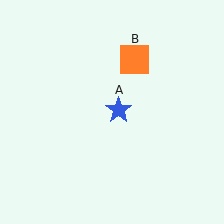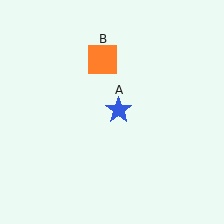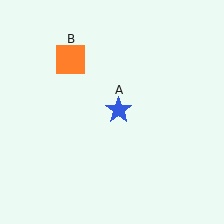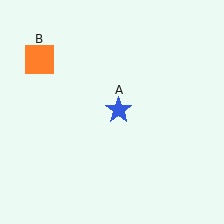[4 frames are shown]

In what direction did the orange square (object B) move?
The orange square (object B) moved left.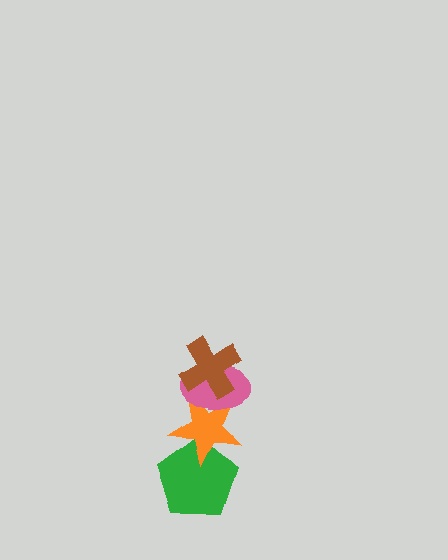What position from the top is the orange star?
The orange star is 3rd from the top.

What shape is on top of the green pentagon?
The orange star is on top of the green pentagon.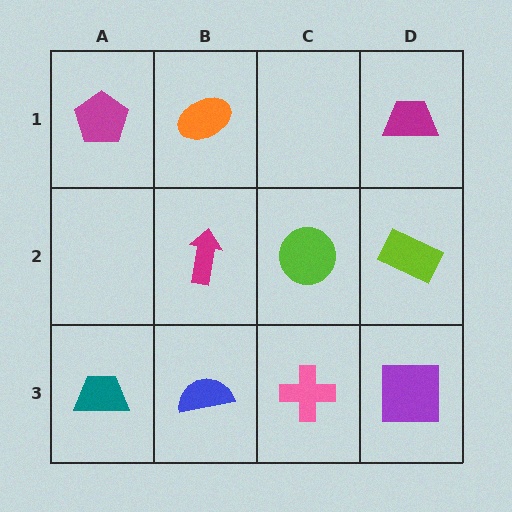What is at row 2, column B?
A magenta arrow.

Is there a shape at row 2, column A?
No, that cell is empty.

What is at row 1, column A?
A magenta pentagon.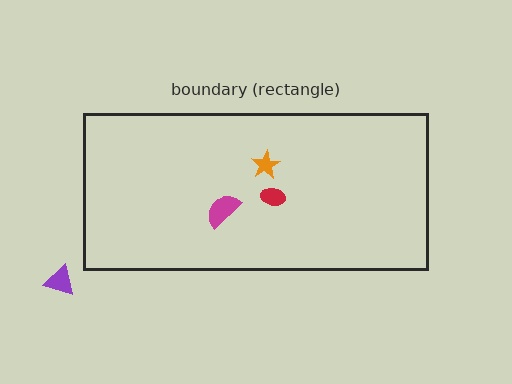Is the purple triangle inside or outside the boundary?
Outside.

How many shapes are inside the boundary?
3 inside, 1 outside.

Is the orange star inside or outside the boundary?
Inside.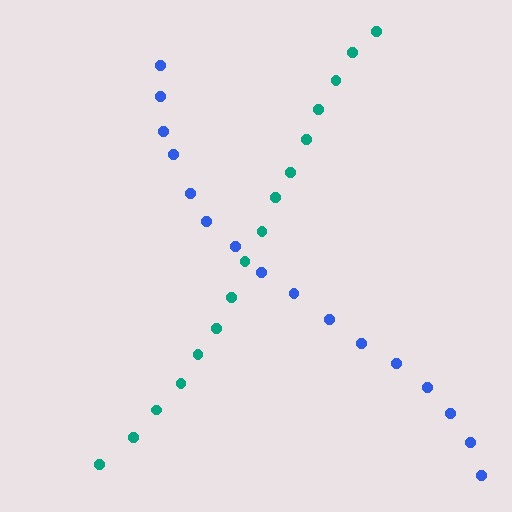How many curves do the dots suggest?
There are 2 distinct paths.